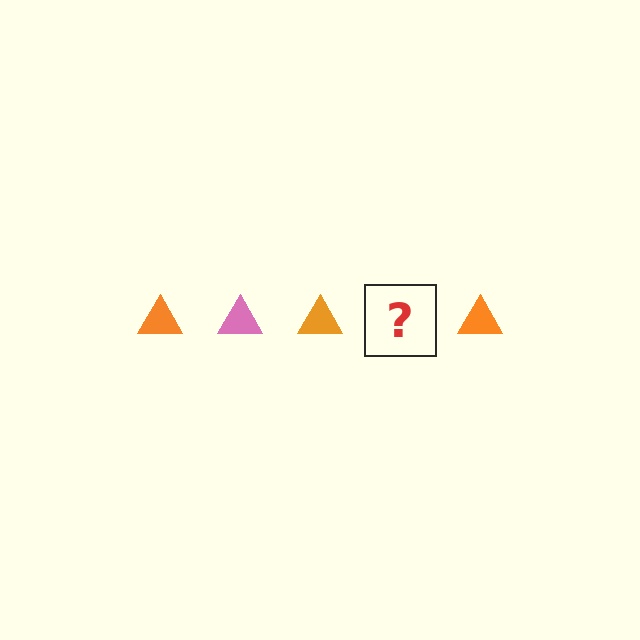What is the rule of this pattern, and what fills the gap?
The rule is that the pattern cycles through orange, pink triangles. The gap should be filled with a pink triangle.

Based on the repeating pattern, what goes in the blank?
The blank should be a pink triangle.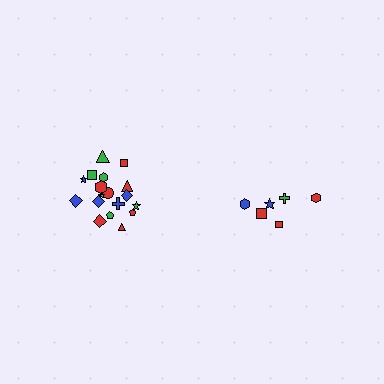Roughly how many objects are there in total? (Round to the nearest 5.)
Roughly 25 objects in total.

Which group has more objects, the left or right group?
The left group.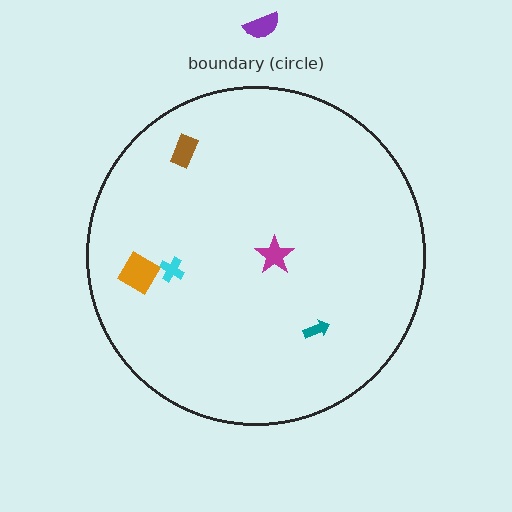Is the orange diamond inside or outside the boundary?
Inside.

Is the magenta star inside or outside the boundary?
Inside.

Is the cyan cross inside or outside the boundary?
Inside.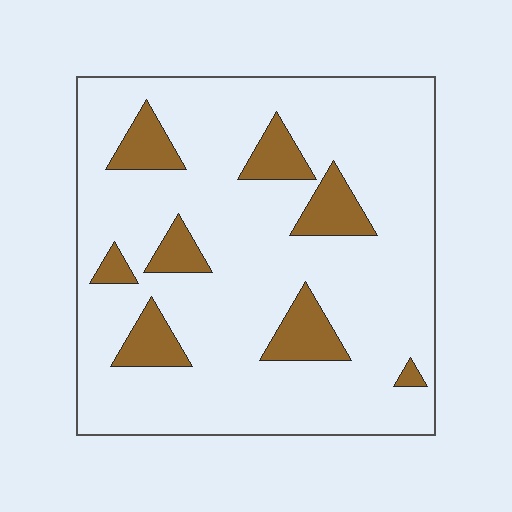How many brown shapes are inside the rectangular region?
8.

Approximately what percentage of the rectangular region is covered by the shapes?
Approximately 15%.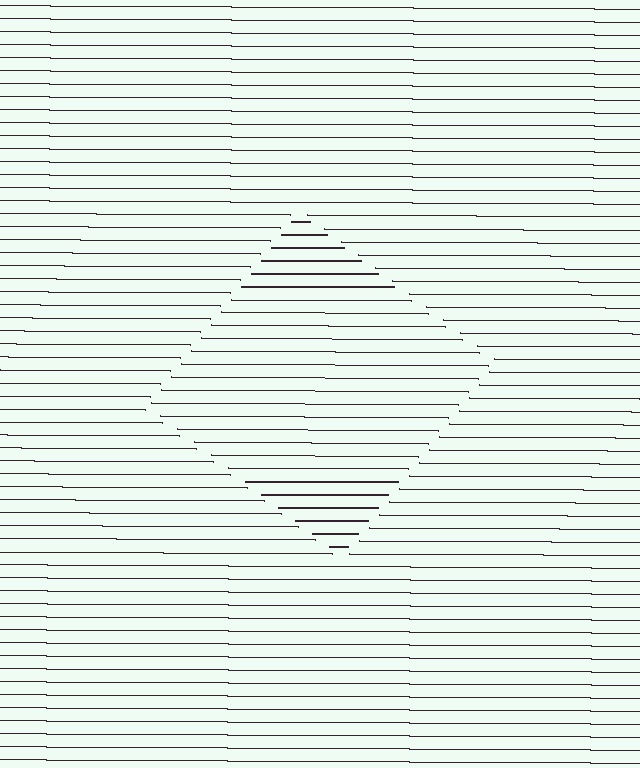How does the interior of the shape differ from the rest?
The interior of the shape contains the same grating, shifted by half a period — the contour is defined by the phase discontinuity where line-ends from the inner and outer gratings abut.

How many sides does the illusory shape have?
4 sides — the line-ends trace a square.